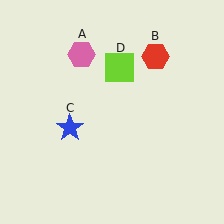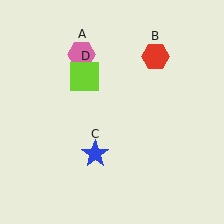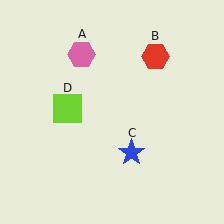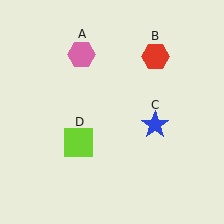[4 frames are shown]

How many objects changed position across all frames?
2 objects changed position: blue star (object C), lime square (object D).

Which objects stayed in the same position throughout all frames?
Pink hexagon (object A) and red hexagon (object B) remained stationary.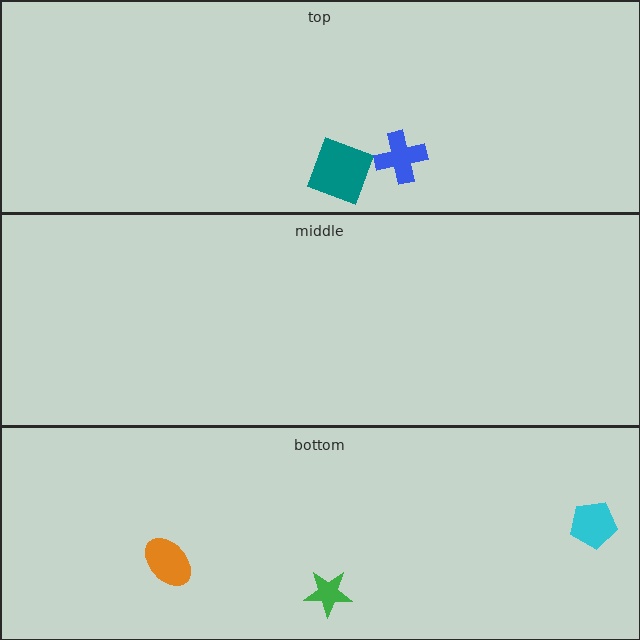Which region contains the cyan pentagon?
The bottom region.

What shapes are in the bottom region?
The green star, the orange ellipse, the cyan pentagon.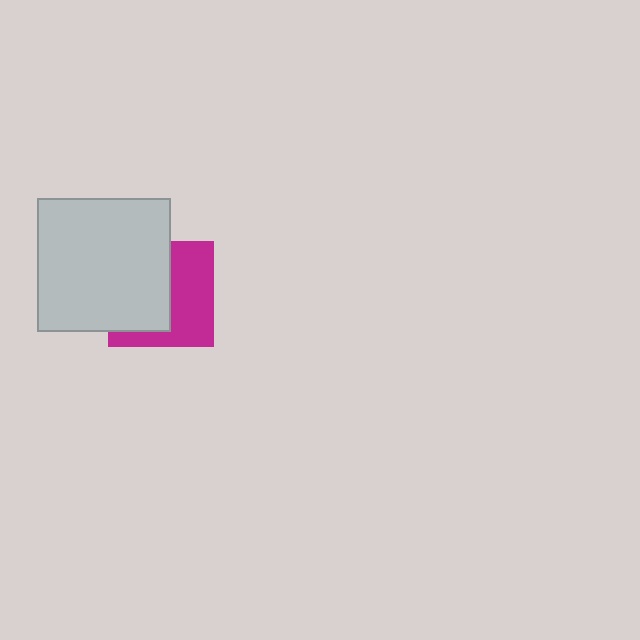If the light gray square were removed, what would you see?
You would see the complete magenta square.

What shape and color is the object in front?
The object in front is a light gray square.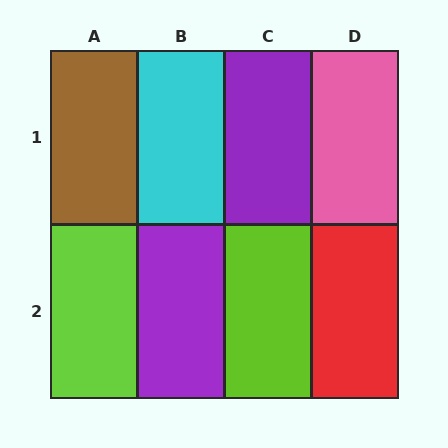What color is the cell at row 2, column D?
Red.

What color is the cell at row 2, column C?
Lime.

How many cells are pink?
1 cell is pink.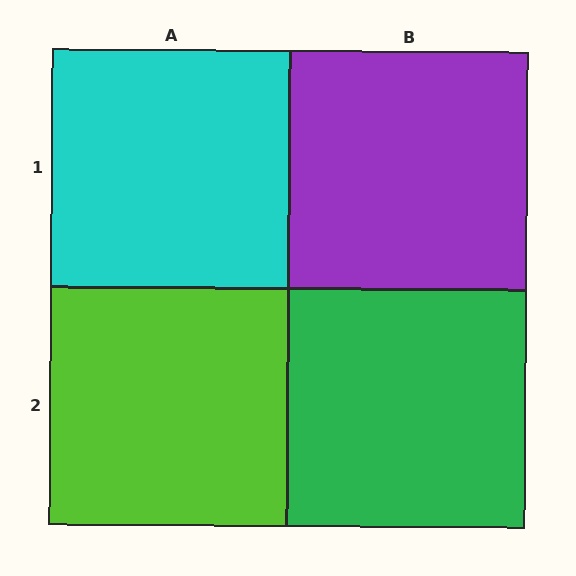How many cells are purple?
1 cell is purple.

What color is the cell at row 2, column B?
Green.